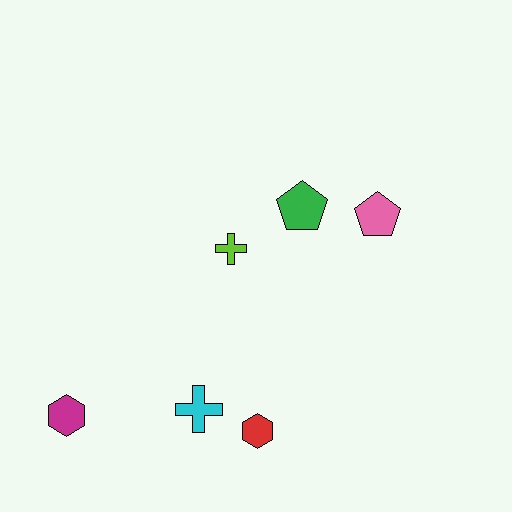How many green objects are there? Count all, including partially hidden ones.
There is 1 green object.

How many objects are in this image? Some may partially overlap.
There are 6 objects.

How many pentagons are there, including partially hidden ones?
There are 2 pentagons.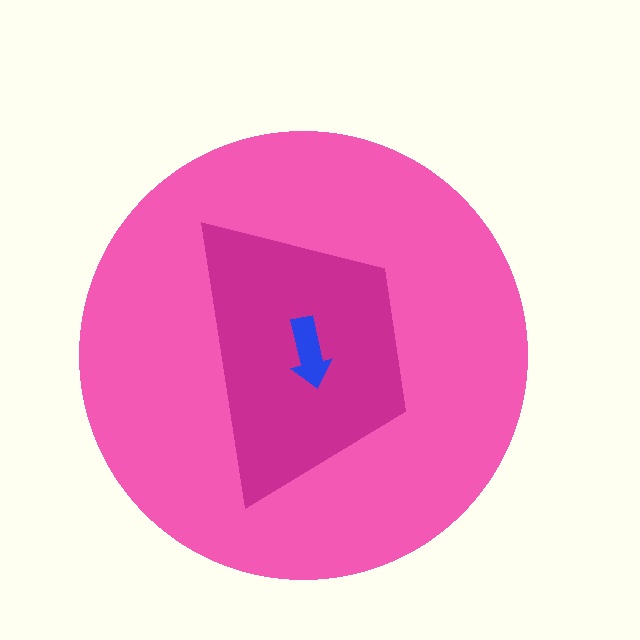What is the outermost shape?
The pink circle.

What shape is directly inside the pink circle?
The magenta trapezoid.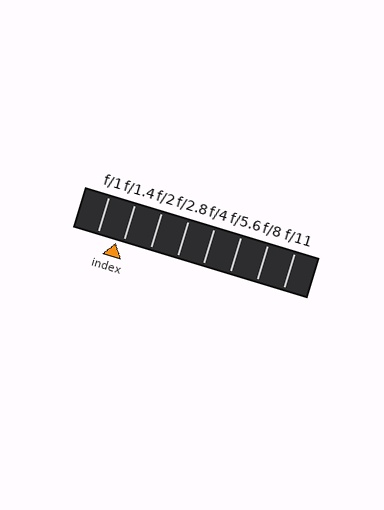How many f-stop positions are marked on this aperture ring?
There are 8 f-stop positions marked.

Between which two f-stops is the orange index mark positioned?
The index mark is between f/1 and f/1.4.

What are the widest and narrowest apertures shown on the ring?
The widest aperture shown is f/1 and the narrowest is f/11.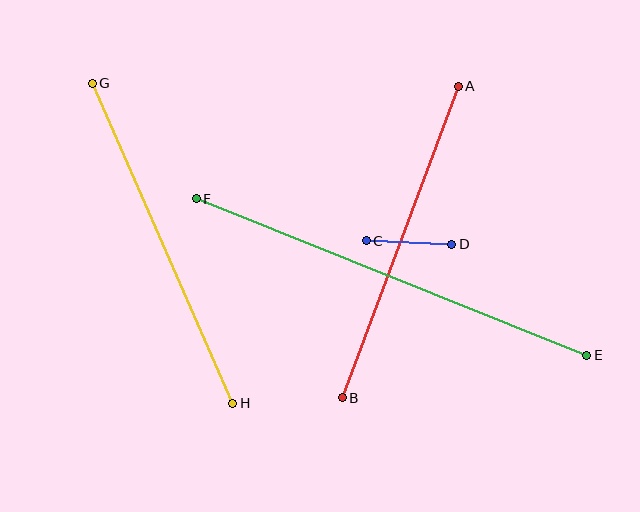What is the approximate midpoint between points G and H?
The midpoint is at approximately (163, 243) pixels.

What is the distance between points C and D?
The distance is approximately 86 pixels.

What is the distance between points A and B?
The distance is approximately 332 pixels.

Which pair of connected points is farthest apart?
Points E and F are farthest apart.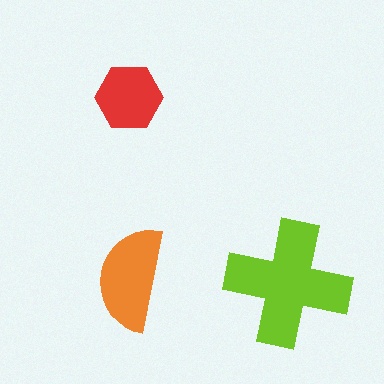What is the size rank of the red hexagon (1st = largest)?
3rd.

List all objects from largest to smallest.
The lime cross, the orange semicircle, the red hexagon.